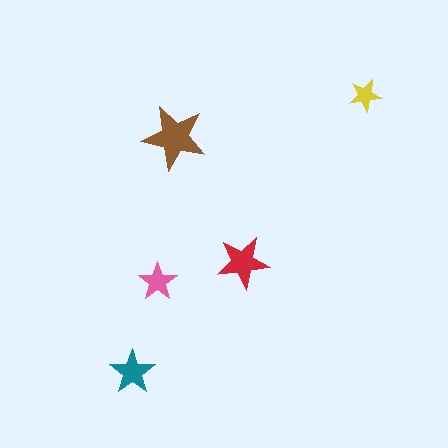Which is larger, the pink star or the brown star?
The brown one.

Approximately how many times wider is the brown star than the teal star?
About 1.5 times wider.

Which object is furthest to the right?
The yellow star is rightmost.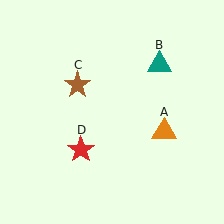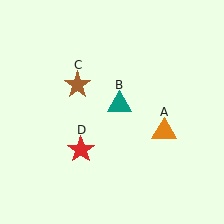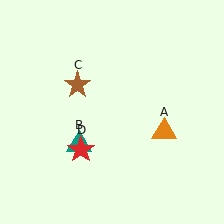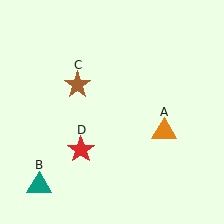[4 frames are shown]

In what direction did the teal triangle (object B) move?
The teal triangle (object B) moved down and to the left.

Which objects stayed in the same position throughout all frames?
Orange triangle (object A) and brown star (object C) and red star (object D) remained stationary.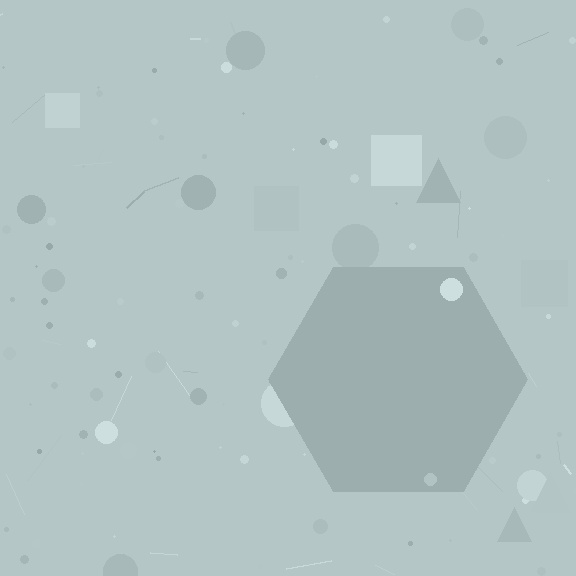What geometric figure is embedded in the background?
A hexagon is embedded in the background.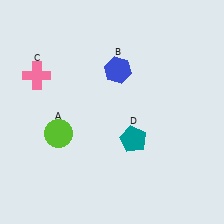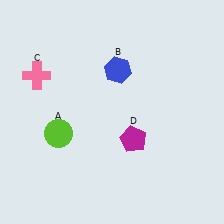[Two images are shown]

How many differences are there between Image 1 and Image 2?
There is 1 difference between the two images.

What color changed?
The pentagon (D) changed from teal in Image 1 to magenta in Image 2.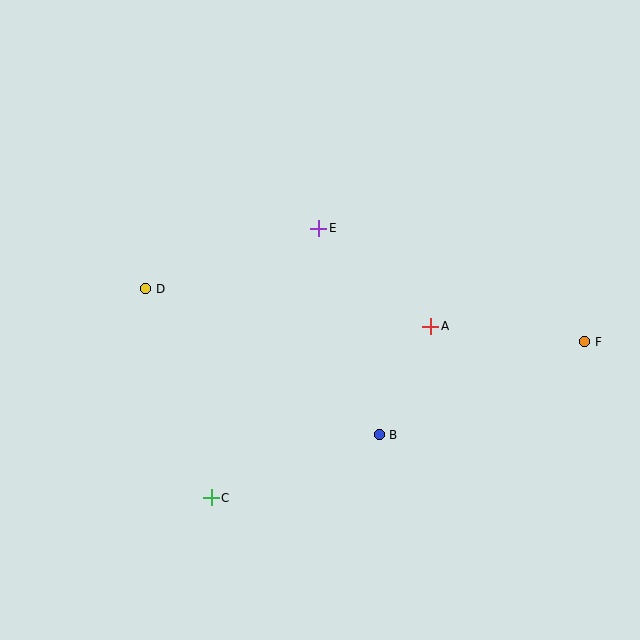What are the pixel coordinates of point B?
Point B is at (379, 435).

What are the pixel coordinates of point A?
Point A is at (431, 326).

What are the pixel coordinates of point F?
Point F is at (585, 342).